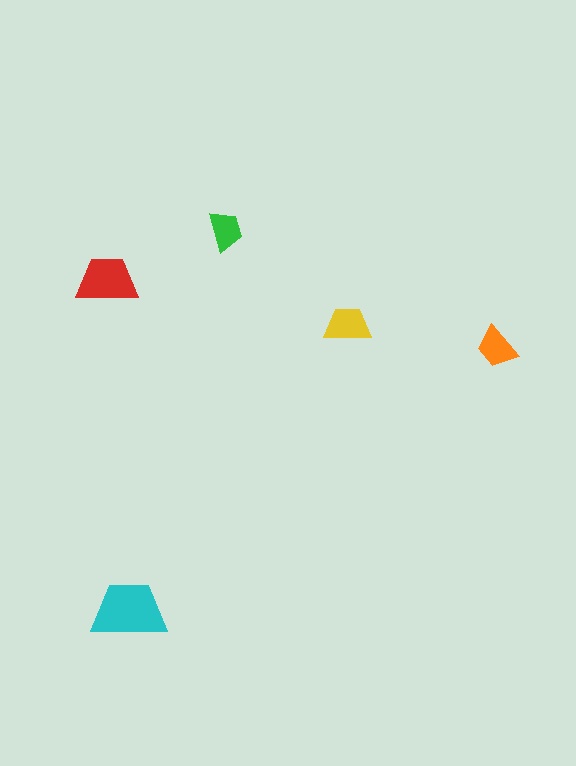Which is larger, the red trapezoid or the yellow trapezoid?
The red one.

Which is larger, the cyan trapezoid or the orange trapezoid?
The cyan one.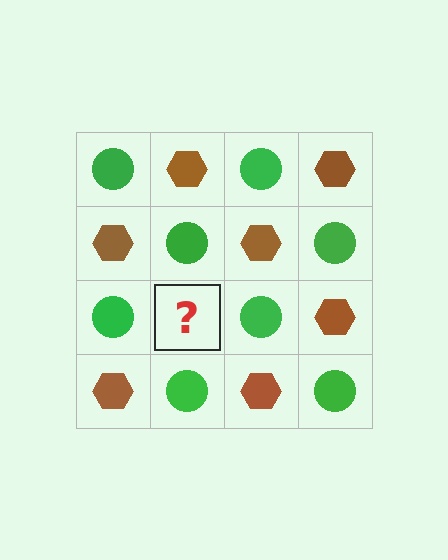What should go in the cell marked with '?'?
The missing cell should contain a brown hexagon.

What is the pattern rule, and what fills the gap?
The rule is that it alternates green circle and brown hexagon in a checkerboard pattern. The gap should be filled with a brown hexagon.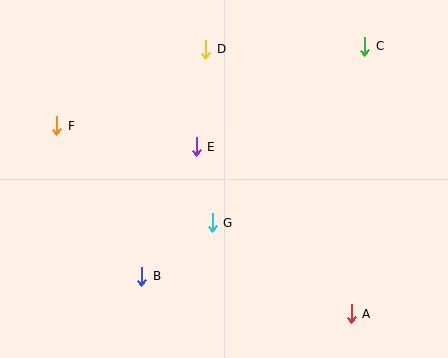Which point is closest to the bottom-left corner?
Point B is closest to the bottom-left corner.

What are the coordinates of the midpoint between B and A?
The midpoint between B and A is at (246, 295).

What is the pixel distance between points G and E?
The distance between G and E is 78 pixels.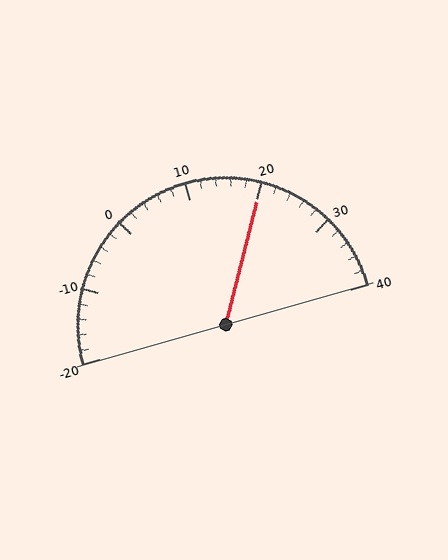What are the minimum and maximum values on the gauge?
The gauge ranges from -20 to 40.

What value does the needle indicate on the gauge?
The needle indicates approximately 20.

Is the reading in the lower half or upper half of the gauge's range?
The reading is in the upper half of the range (-20 to 40).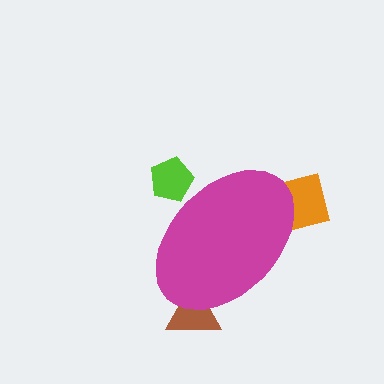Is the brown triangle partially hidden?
Yes, the brown triangle is partially hidden behind the magenta ellipse.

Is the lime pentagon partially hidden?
Yes, the lime pentagon is partially hidden behind the magenta ellipse.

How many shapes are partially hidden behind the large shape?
3 shapes are partially hidden.